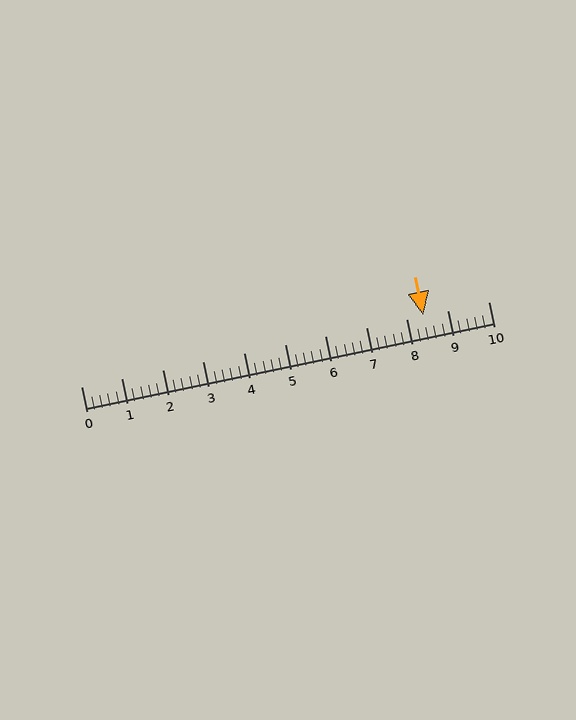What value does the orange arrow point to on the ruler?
The orange arrow points to approximately 8.4.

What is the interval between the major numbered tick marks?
The major tick marks are spaced 1 units apart.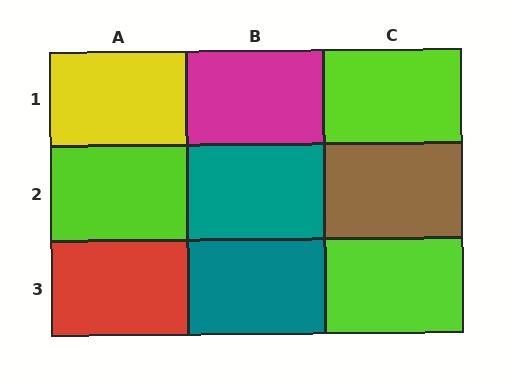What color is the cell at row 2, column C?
Brown.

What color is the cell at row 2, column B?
Teal.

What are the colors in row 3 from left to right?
Red, teal, lime.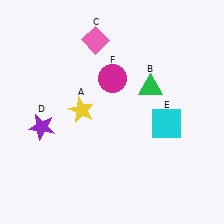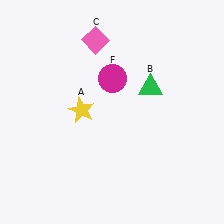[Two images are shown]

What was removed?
The purple star (D), the cyan square (E) were removed in Image 2.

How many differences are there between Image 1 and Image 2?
There are 2 differences between the two images.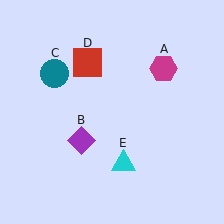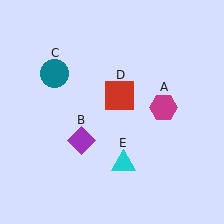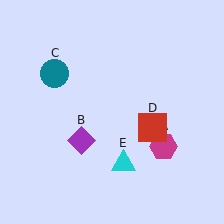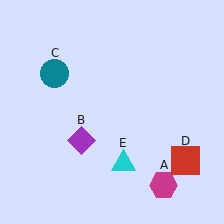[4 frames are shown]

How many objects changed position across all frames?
2 objects changed position: magenta hexagon (object A), red square (object D).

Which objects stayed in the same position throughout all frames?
Purple diamond (object B) and teal circle (object C) and cyan triangle (object E) remained stationary.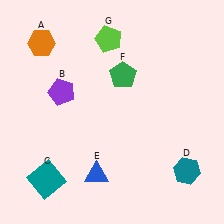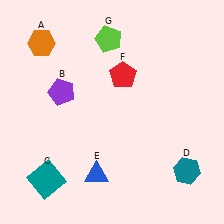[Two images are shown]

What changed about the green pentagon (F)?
In Image 1, F is green. In Image 2, it changed to red.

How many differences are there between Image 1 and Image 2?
There is 1 difference between the two images.